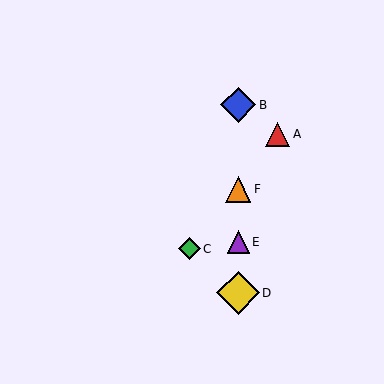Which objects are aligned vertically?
Objects B, D, E, F are aligned vertically.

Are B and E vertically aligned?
Yes, both are at x≈238.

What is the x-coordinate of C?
Object C is at x≈189.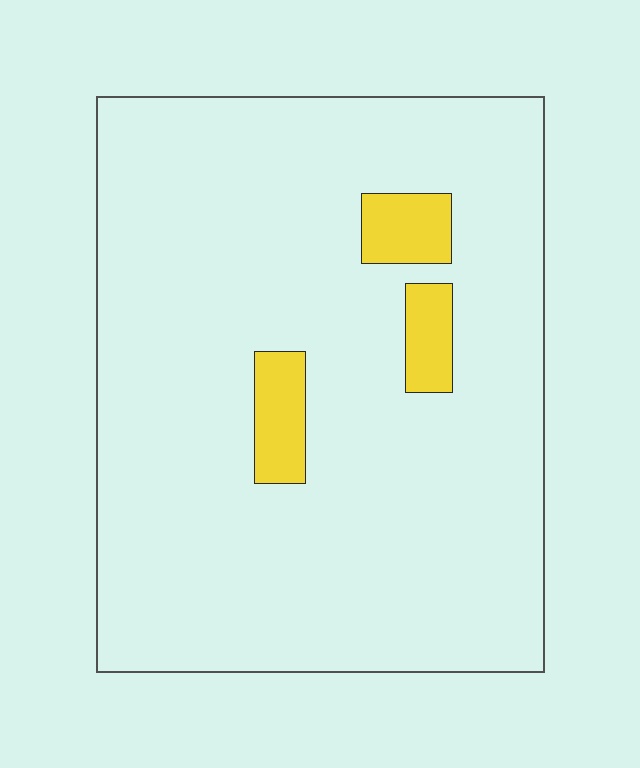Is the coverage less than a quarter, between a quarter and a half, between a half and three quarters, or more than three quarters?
Less than a quarter.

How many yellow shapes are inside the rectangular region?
3.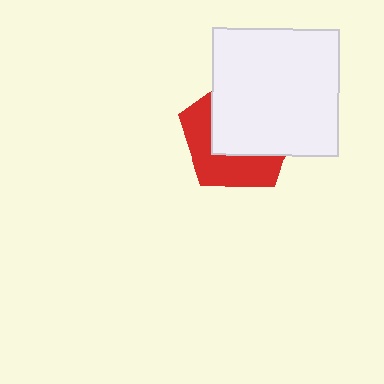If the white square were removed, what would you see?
You would see the complete red pentagon.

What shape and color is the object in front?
The object in front is a white square.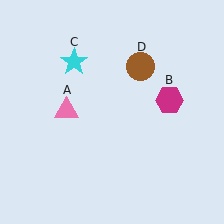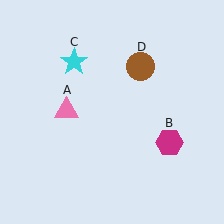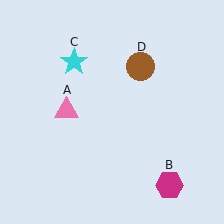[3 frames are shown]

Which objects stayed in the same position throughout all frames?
Pink triangle (object A) and cyan star (object C) and brown circle (object D) remained stationary.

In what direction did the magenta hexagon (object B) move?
The magenta hexagon (object B) moved down.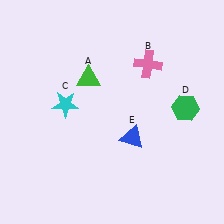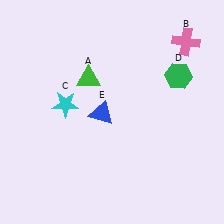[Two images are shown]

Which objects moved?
The objects that moved are: the pink cross (B), the green hexagon (D), the blue triangle (E).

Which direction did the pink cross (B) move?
The pink cross (B) moved right.